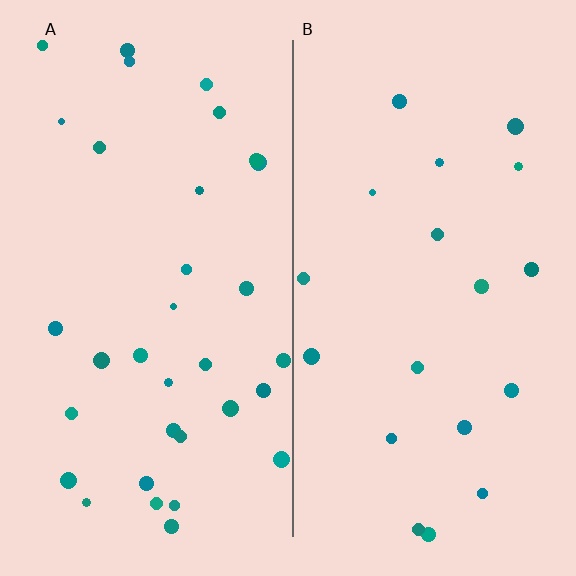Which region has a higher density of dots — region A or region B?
A (the left).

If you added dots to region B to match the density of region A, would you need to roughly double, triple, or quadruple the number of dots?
Approximately double.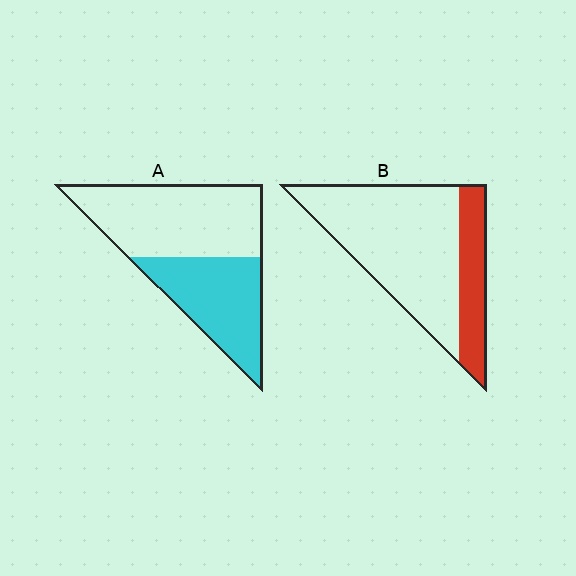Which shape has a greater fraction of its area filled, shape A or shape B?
Shape A.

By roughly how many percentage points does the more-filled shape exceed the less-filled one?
By roughly 15 percentage points (A over B).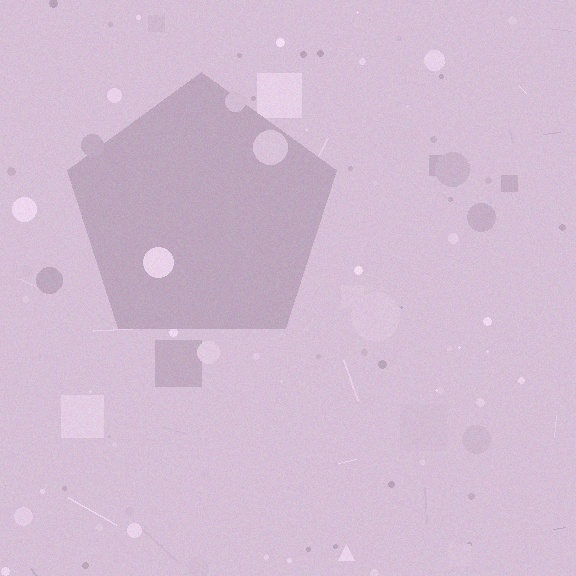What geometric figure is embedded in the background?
A pentagon is embedded in the background.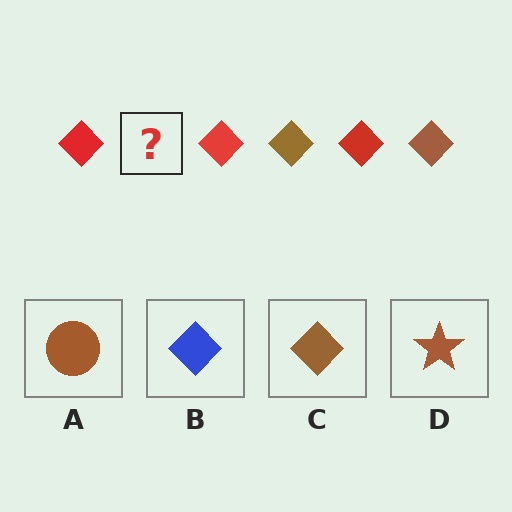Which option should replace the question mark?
Option C.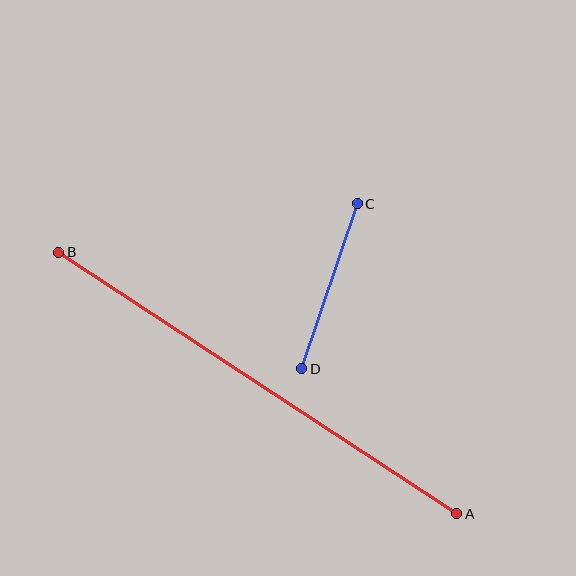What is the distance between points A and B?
The distance is approximately 476 pixels.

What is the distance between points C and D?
The distance is approximately 174 pixels.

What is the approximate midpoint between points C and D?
The midpoint is at approximately (330, 286) pixels.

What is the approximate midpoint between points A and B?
The midpoint is at approximately (258, 383) pixels.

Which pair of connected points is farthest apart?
Points A and B are farthest apart.